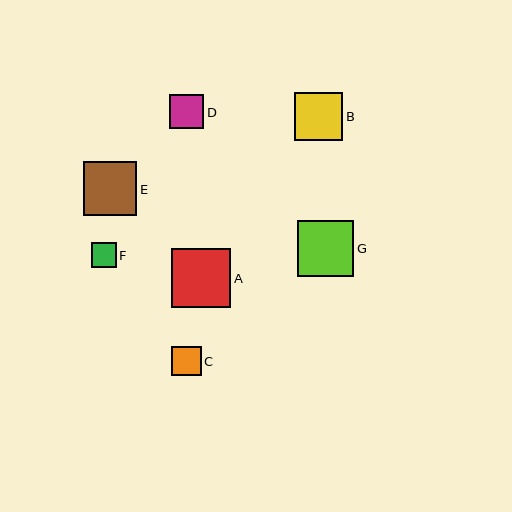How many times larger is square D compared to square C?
Square D is approximately 1.1 times the size of square C.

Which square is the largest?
Square A is the largest with a size of approximately 59 pixels.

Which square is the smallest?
Square F is the smallest with a size of approximately 25 pixels.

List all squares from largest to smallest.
From largest to smallest: A, G, E, B, D, C, F.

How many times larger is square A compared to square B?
Square A is approximately 1.2 times the size of square B.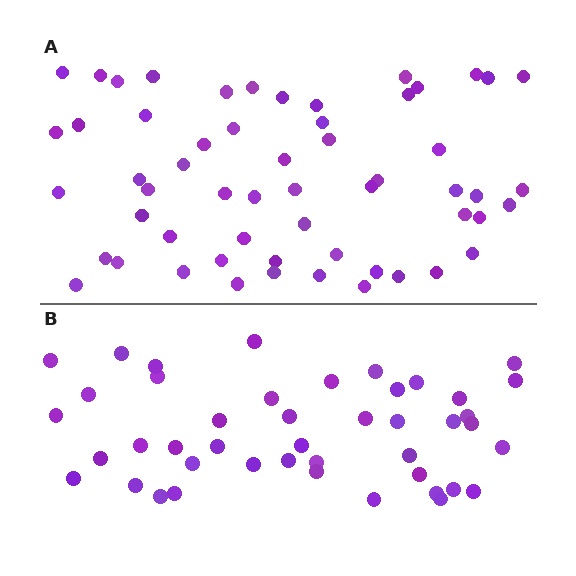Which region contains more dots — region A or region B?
Region A (the top region) has more dots.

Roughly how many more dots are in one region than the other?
Region A has approximately 15 more dots than region B.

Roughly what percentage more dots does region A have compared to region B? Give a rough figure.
About 30% more.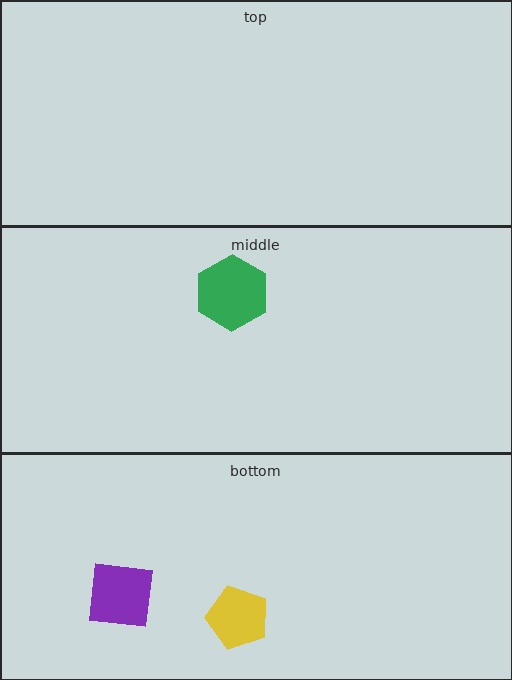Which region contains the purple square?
The bottom region.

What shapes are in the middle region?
The green hexagon.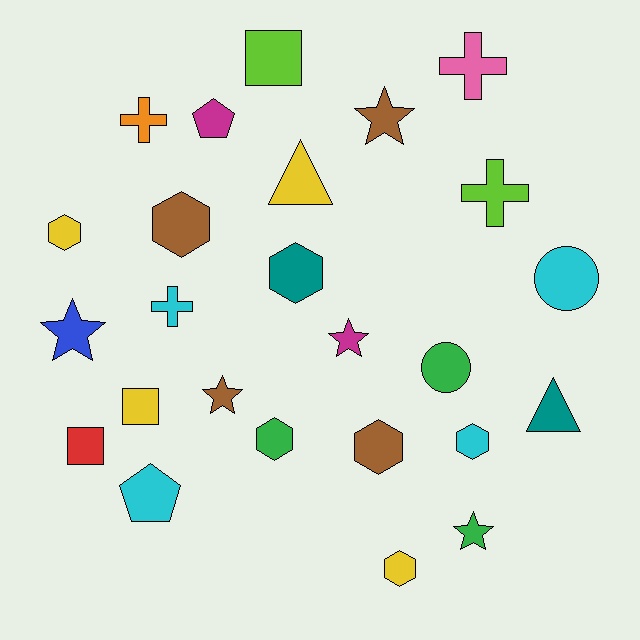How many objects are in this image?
There are 25 objects.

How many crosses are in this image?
There are 4 crosses.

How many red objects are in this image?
There is 1 red object.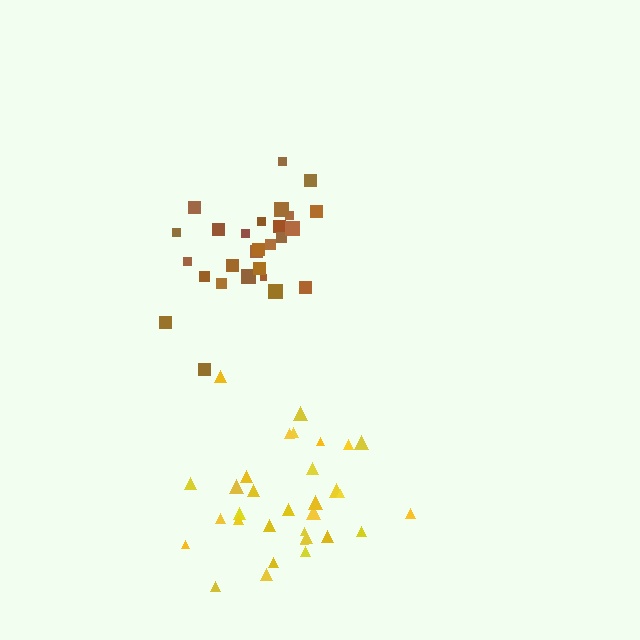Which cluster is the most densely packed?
Brown.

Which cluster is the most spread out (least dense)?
Yellow.